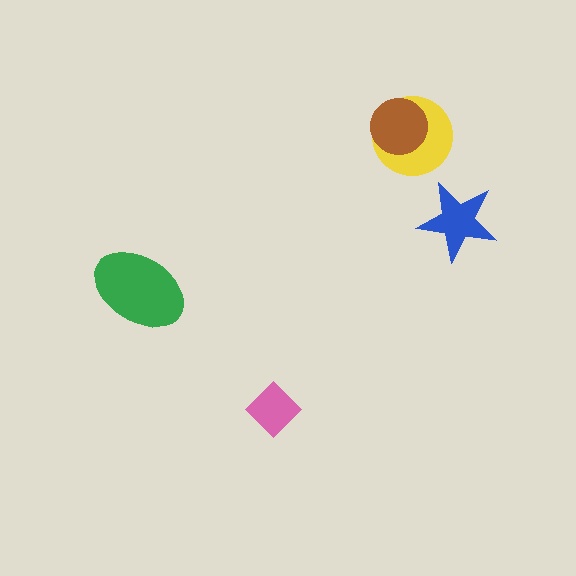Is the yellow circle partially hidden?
Yes, it is partially covered by another shape.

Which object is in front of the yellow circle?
The brown circle is in front of the yellow circle.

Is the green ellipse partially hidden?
No, no other shape covers it.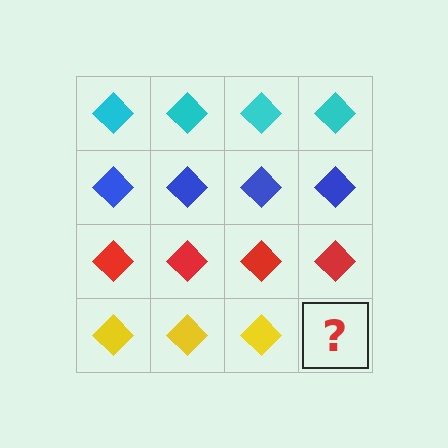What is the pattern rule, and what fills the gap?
The rule is that each row has a consistent color. The gap should be filled with a yellow diamond.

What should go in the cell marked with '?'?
The missing cell should contain a yellow diamond.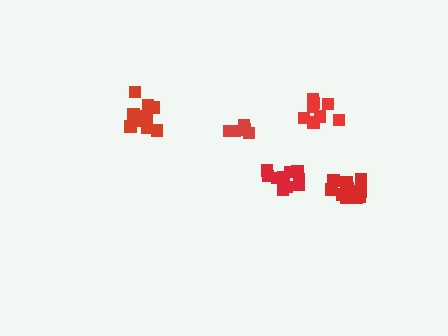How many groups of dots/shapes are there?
There are 5 groups.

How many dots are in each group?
Group 1: 7 dots, Group 2: 12 dots, Group 3: 8 dots, Group 4: 9 dots, Group 5: 11 dots (47 total).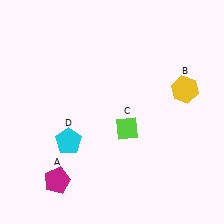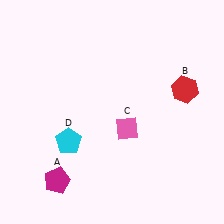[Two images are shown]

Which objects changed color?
B changed from yellow to red. C changed from lime to pink.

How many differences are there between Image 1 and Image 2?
There are 2 differences between the two images.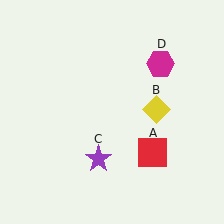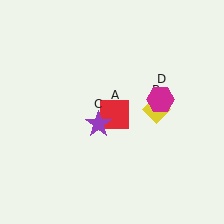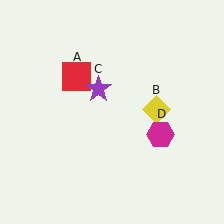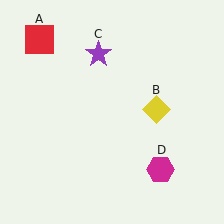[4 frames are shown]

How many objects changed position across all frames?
3 objects changed position: red square (object A), purple star (object C), magenta hexagon (object D).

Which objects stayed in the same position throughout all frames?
Yellow diamond (object B) remained stationary.